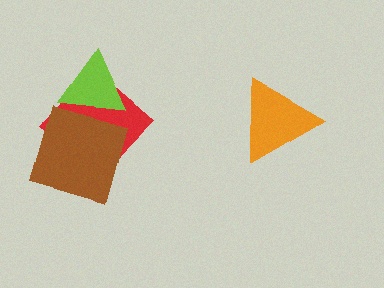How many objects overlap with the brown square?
2 objects overlap with the brown square.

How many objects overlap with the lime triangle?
2 objects overlap with the lime triangle.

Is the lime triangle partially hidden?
No, no other shape covers it.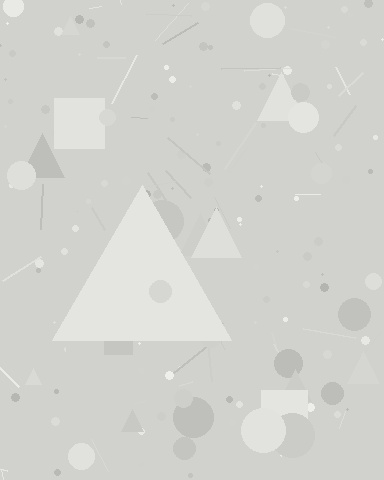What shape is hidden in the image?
A triangle is hidden in the image.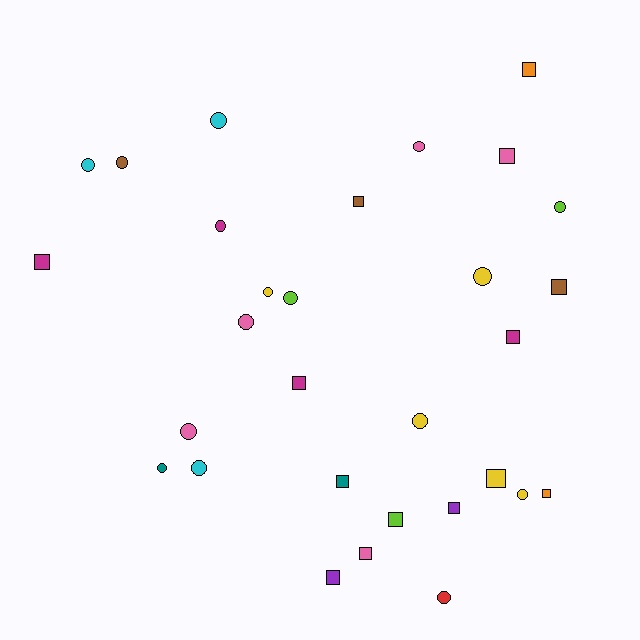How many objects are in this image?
There are 30 objects.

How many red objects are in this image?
There is 1 red object.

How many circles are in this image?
There are 16 circles.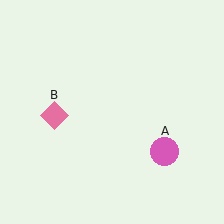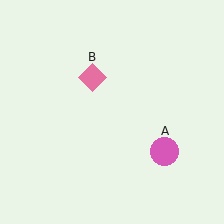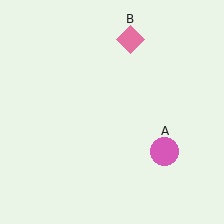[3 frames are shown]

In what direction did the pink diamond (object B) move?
The pink diamond (object B) moved up and to the right.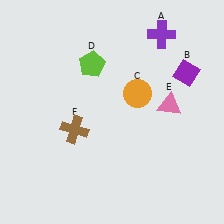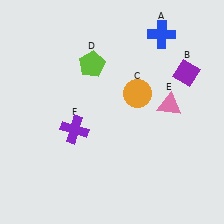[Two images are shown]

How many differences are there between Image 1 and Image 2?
There are 2 differences between the two images.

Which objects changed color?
A changed from purple to blue. F changed from brown to purple.